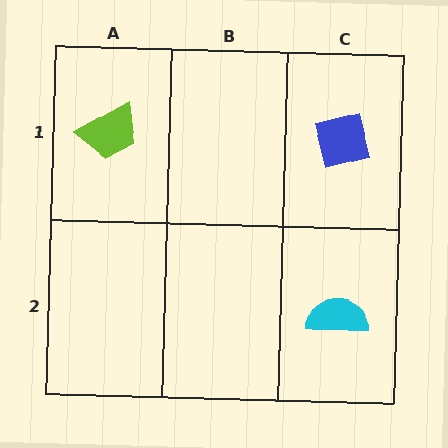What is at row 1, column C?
A blue square.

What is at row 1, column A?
A lime trapezoid.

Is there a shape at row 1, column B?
No, that cell is empty.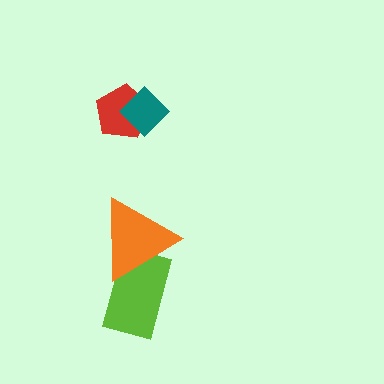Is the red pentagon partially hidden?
Yes, it is partially covered by another shape.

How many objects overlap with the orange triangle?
1 object overlaps with the orange triangle.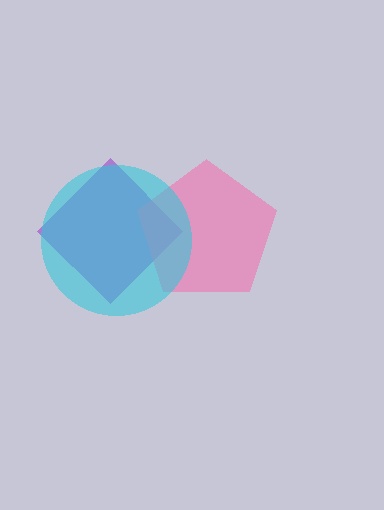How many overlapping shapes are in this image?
There are 3 overlapping shapes in the image.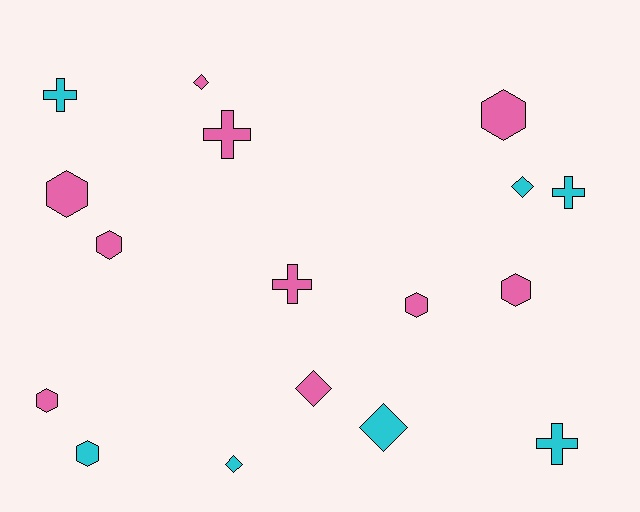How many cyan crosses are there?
There are 3 cyan crosses.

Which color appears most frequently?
Pink, with 10 objects.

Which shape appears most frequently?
Hexagon, with 7 objects.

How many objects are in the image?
There are 17 objects.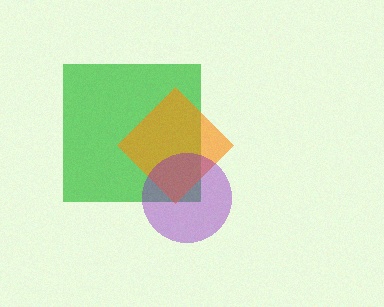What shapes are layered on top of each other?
The layered shapes are: a green square, an orange diamond, a purple circle.